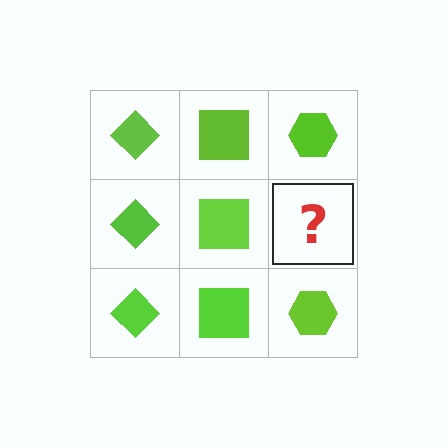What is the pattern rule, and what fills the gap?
The rule is that each column has a consistent shape. The gap should be filled with a lime hexagon.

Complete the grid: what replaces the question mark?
The question mark should be replaced with a lime hexagon.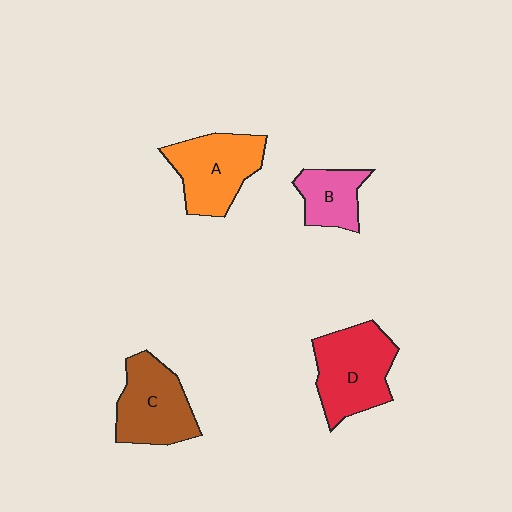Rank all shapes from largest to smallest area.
From largest to smallest: D (red), A (orange), C (brown), B (pink).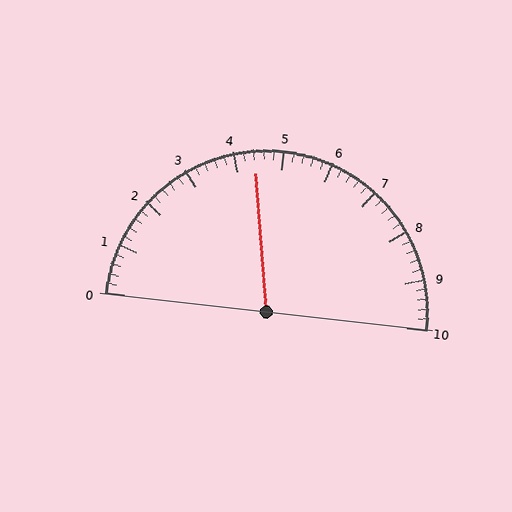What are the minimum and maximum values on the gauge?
The gauge ranges from 0 to 10.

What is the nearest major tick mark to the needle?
The nearest major tick mark is 4.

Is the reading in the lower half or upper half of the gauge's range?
The reading is in the lower half of the range (0 to 10).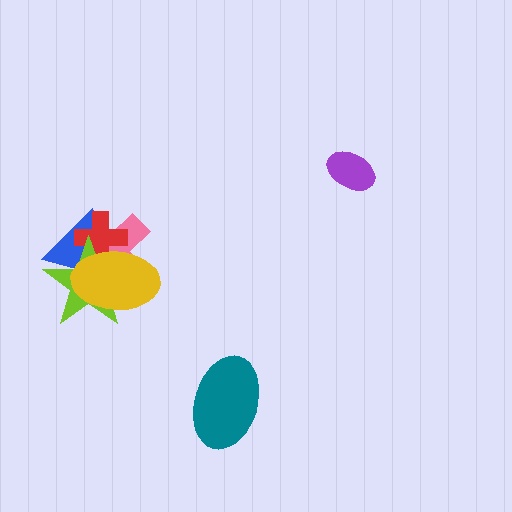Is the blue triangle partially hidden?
Yes, it is partially covered by another shape.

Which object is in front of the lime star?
The yellow ellipse is in front of the lime star.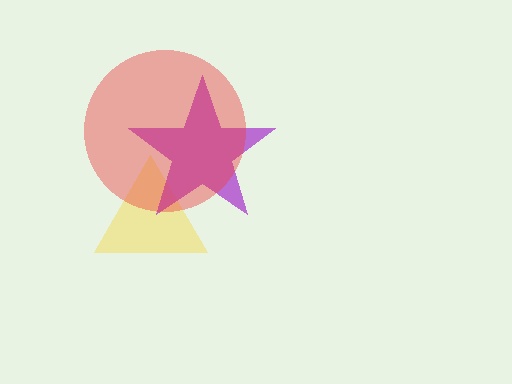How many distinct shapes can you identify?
There are 3 distinct shapes: a yellow triangle, a purple star, a red circle.